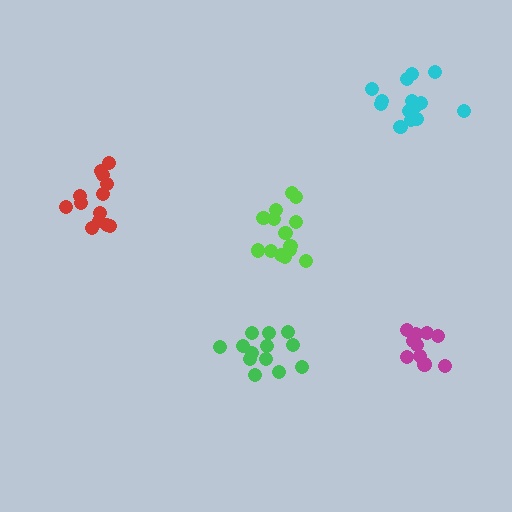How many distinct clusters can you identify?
There are 5 distinct clusters.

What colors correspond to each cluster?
The clusters are colored: lime, green, cyan, red, magenta.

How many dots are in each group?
Group 1: 14 dots, Group 2: 13 dots, Group 3: 14 dots, Group 4: 13 dots, Group 5: 10 dots (64 total).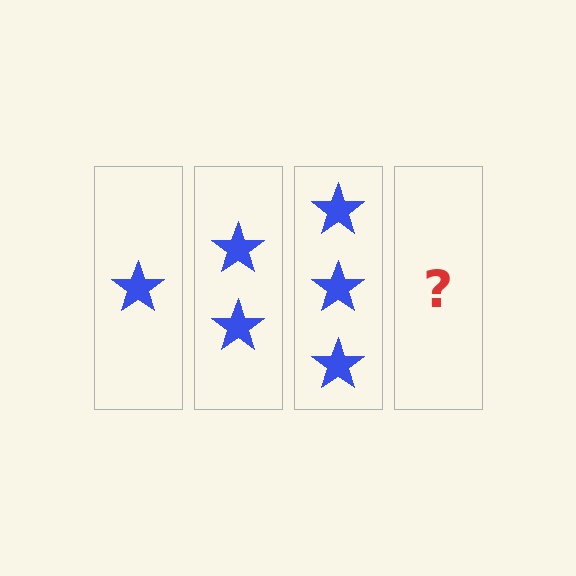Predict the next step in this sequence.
The next step is 4 stars.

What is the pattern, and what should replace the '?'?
The pattern is that each step adds one more star. The '?' should be 4 stars.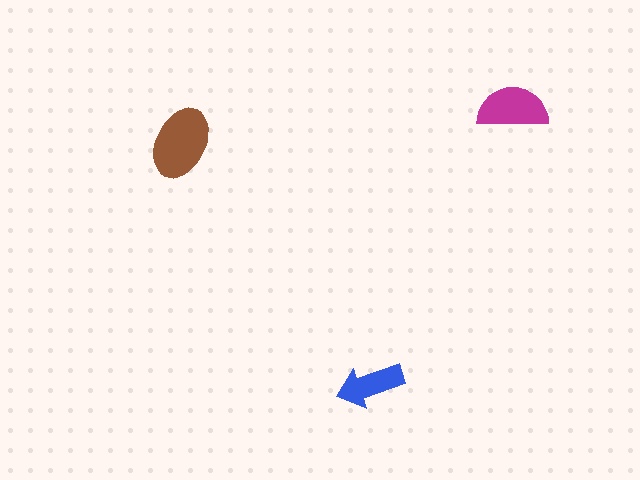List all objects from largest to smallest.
The brown ellipse, the magenta semicircle, the blue arrow.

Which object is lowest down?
The blue arrow is bottommost.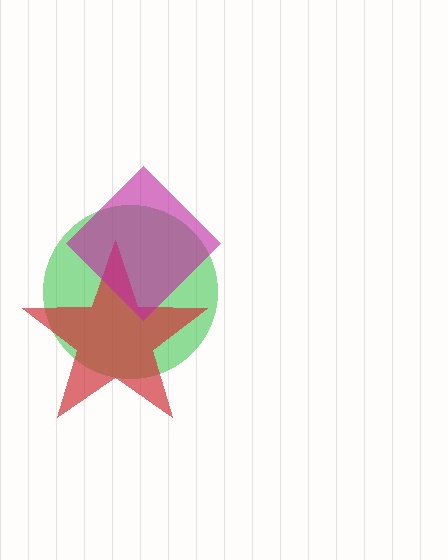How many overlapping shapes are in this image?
There are 3 overlapping shapes in the image.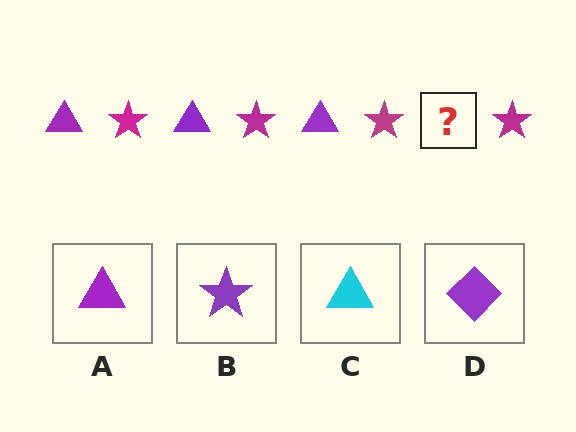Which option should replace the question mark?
Option A.